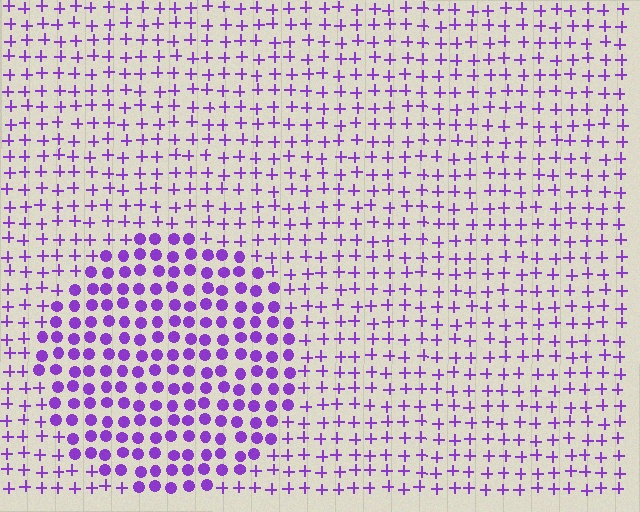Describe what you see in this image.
The image is filled with small purple elements arranged in a uniform grid. A circle-shaped region contains circles, while the surrounding area contains plus signs. The boundary is defined purely by the change in element shape.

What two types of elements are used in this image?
The image uses circles inside the circle region and plus signs outside it.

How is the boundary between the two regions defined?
The boundary is defined by a change in element shape: circles inside vs. plus signs outside. All elements share the same color and spacing.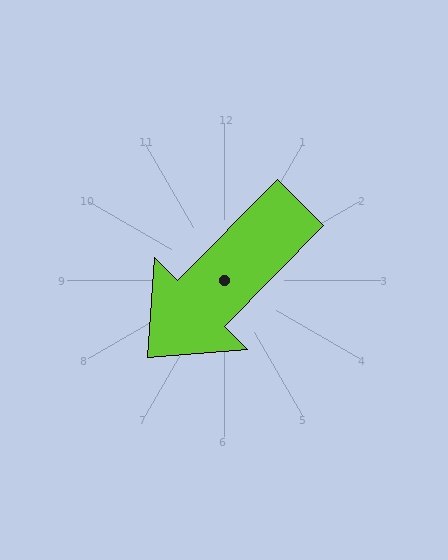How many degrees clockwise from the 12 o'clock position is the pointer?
Approximately 225 degrees.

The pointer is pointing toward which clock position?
Roughly 7 o'clock.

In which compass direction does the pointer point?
Southwest.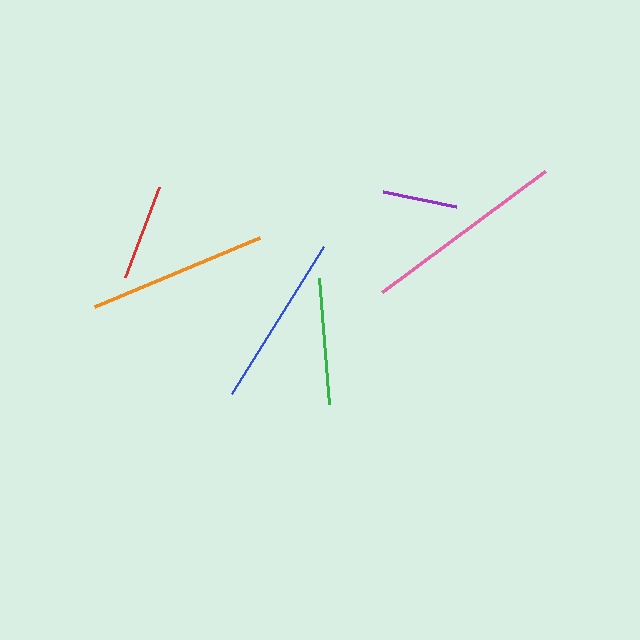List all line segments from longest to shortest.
From longest to shortest: pink, orange, blue, green, red, purple.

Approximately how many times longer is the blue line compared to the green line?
The blue line is approximately 1.4 times the length of the green line.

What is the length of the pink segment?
The pink segment is approximately 203 pixels long.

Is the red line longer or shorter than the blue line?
The blue line is longer than the red line.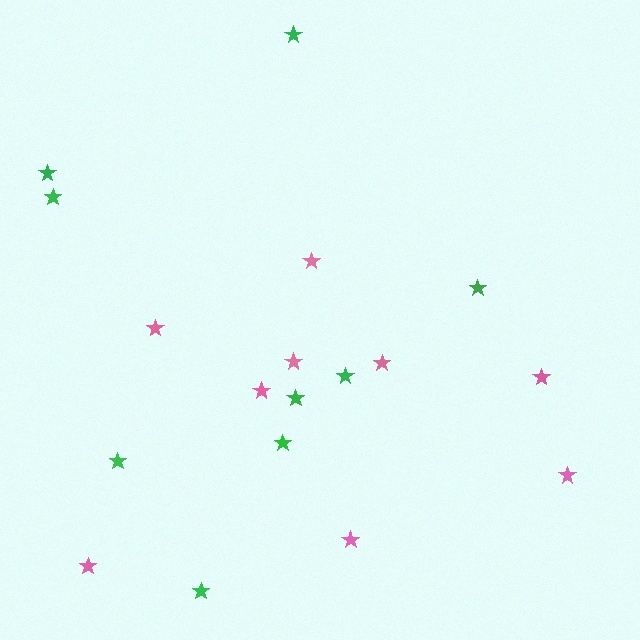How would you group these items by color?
There are 2 groups: one group of green stars (9) and one group of pink stars (9).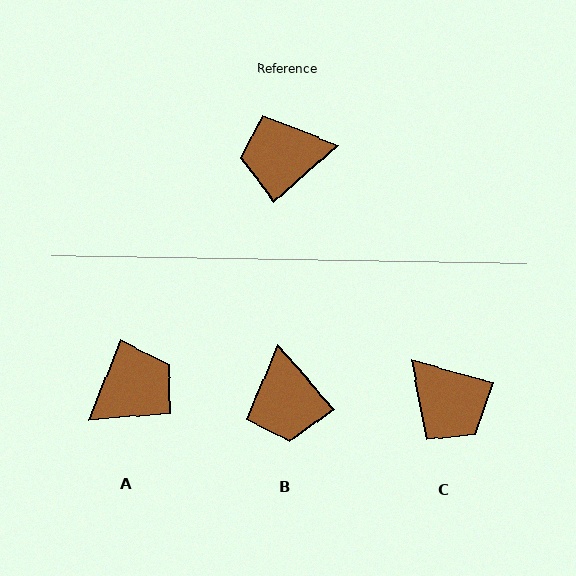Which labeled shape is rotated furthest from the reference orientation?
A, about 153 degrees away.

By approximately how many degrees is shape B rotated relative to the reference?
Approximately 89 degrees counter-clockwise.